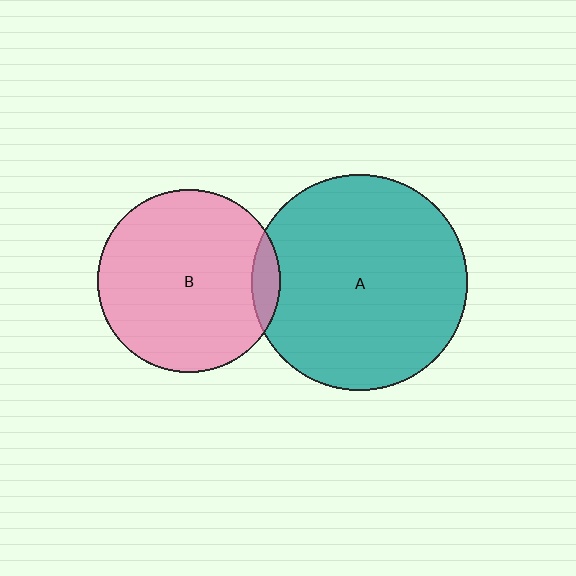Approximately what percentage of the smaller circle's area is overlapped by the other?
Approximately 5%.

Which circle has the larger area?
Circle A (teal).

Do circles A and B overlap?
Yes.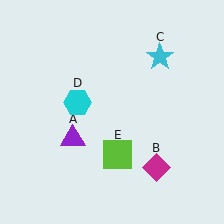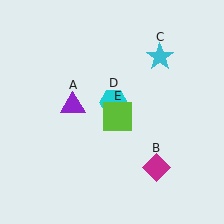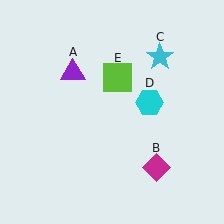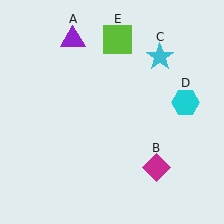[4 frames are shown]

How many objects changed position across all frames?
3 objects changed position: purple triangle (object A), cyan hexagon (object D), lime square (object E).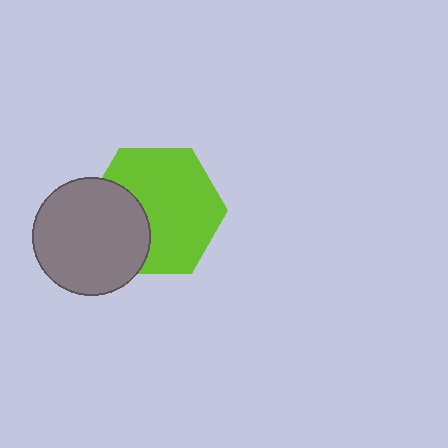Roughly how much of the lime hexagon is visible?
Most of it is visible (roughly 69%).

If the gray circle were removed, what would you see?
You would see the complete lime hexagon.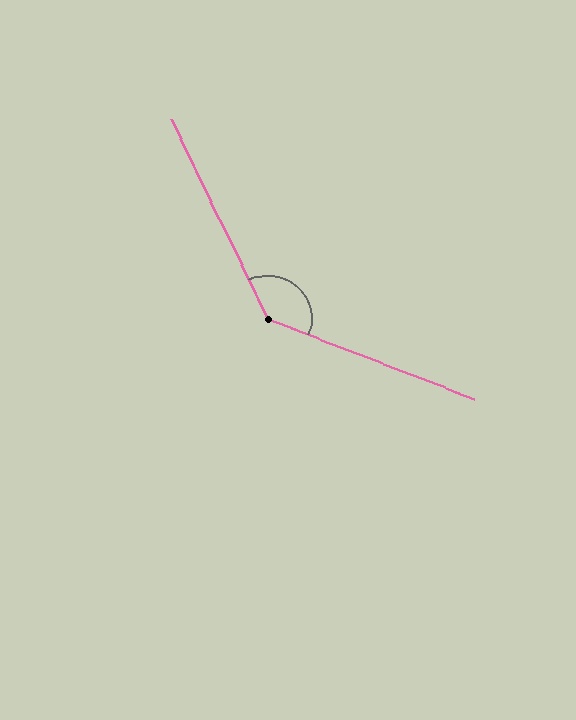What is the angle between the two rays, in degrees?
Approximately 137 degrees.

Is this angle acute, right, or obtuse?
It is obtuse.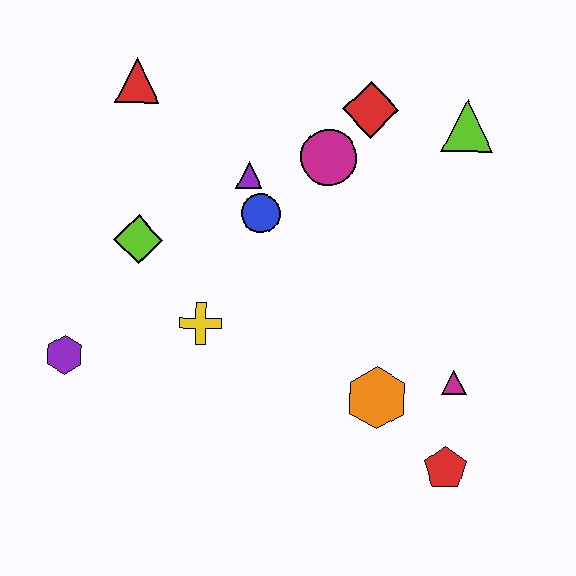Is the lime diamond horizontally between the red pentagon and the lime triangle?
No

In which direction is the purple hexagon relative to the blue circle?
The purple hexagon is to the left of the blue circle.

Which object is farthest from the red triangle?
The red pentagon is farthest from the red triangle.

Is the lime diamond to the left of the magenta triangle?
Yes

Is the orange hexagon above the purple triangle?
No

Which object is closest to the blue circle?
The purple triangle is closest to the blue circle.